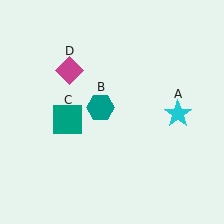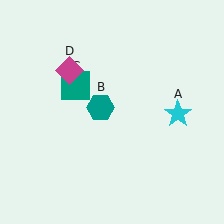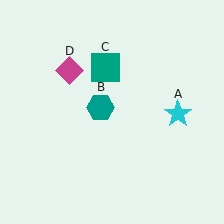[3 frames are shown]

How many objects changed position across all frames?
1 object changed position: teal square (object C).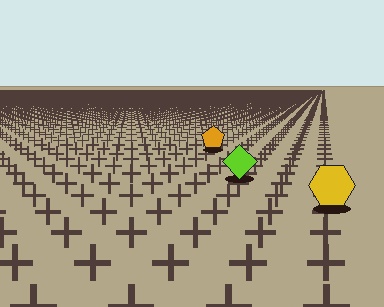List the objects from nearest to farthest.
From nearest to farthest: the yellow hexagon, the lime diamond, the orange pentagon.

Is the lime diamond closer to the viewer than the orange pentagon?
Yes. The lime diamond is closer — you can tell from the texture gradient: the ground texture is coarser near it.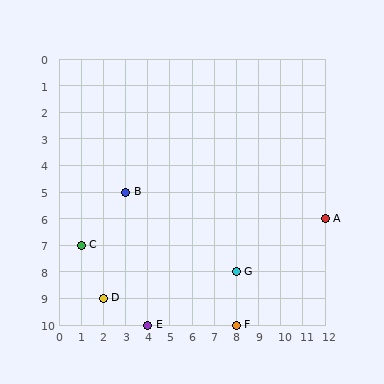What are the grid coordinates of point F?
Point F is at grid coordinates (8, 10).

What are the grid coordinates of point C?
Point C is at grid coordinates (1, 7).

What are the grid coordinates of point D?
Point D is at grid coordinates (2, 9).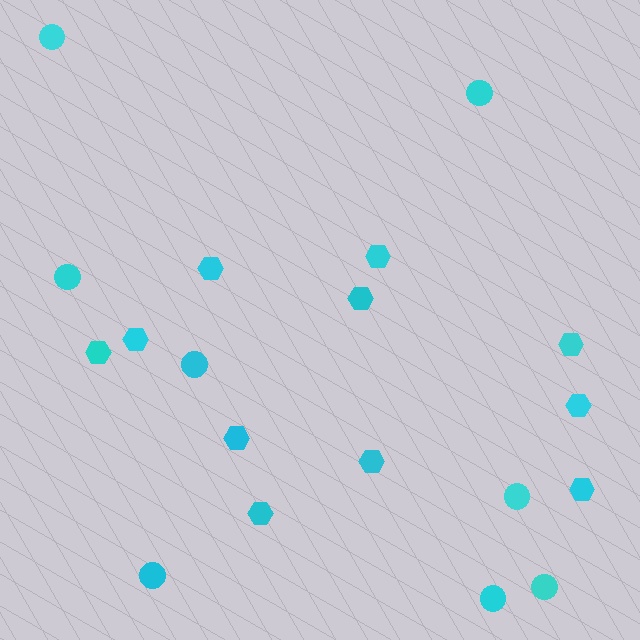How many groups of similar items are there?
There are 2 groups: one group of hexagons (11) and one group of circles (8).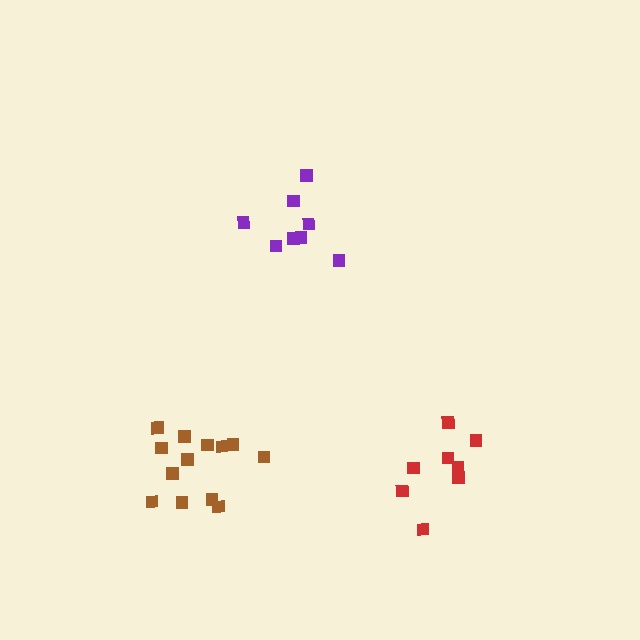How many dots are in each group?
Group 1: 8 dots, Group 2: 13 dots, Group 3: 8 dots (29 total).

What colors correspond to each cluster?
The clusters are colored: purple, brown, red.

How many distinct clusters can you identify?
There are 3 distinct clusters.